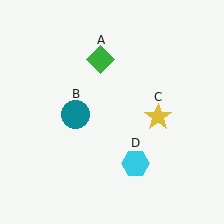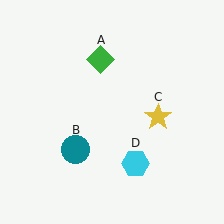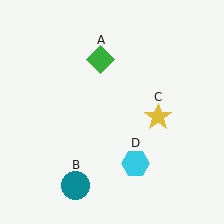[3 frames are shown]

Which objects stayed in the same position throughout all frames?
Green diamond (object A) and yellow star (object C) and cyan hexagon (object D) remained stationary.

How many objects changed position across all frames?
1 object changed position: teal circle (object B).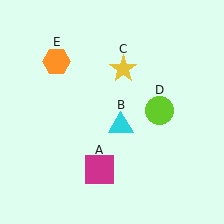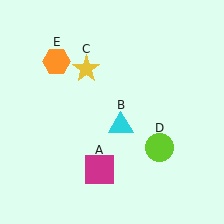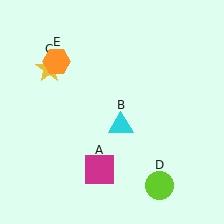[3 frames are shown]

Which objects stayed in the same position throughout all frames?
Magenta square (object A) and cyan triangle (object B) and orange hexagon (object E) remained stationary.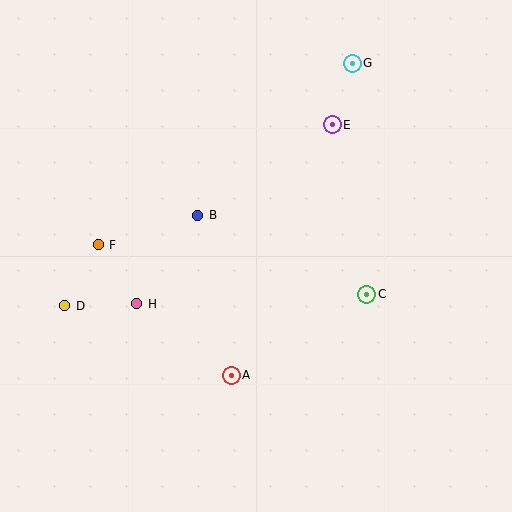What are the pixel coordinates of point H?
Point H is at (137, 304).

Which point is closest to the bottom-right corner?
Point C is closest to the bottom-right corner.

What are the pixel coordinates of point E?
Point E is at (332, 125).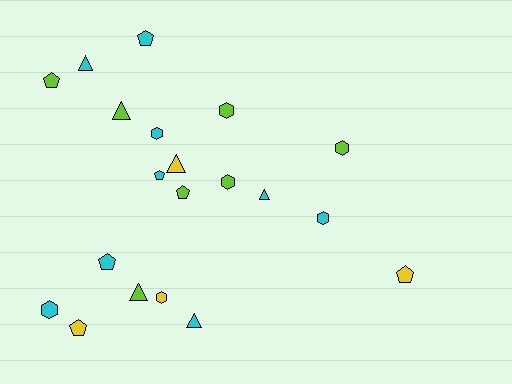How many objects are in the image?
There are 20 objects.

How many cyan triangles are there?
There are 3 cyan triangles.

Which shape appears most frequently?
Hexagon, with 7 objects.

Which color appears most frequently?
Cyan, with 9 objects.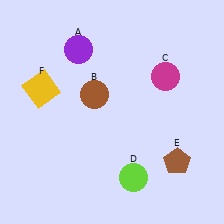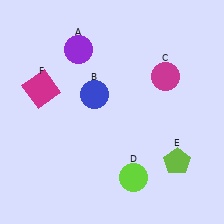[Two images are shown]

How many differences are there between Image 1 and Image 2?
There are 3 differences between the two images.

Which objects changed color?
B changed from brown to blue. E changed from brown to lime. F changed from yellow to magenta.